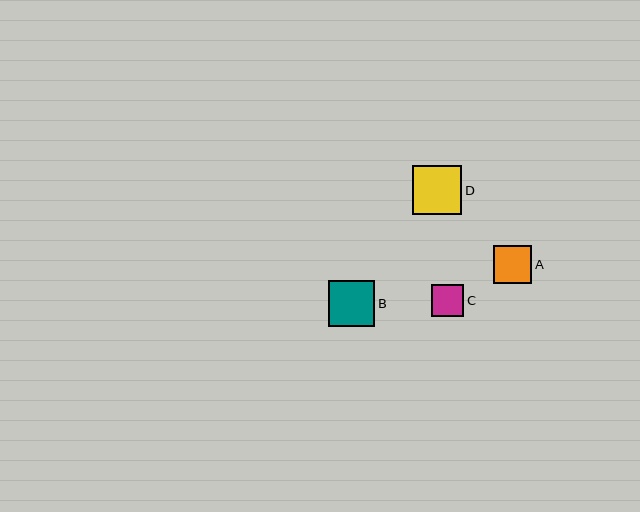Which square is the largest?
Square D is the largest with a size of approximately 49 pixels.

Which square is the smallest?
Square C is the smallest with a size of approximately 32 pixels.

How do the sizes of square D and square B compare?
Square D and square B are approximately the same size.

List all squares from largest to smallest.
From largest to smallest: D, B, A, C.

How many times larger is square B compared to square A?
Square B is approximately 1.2 times the size of square A.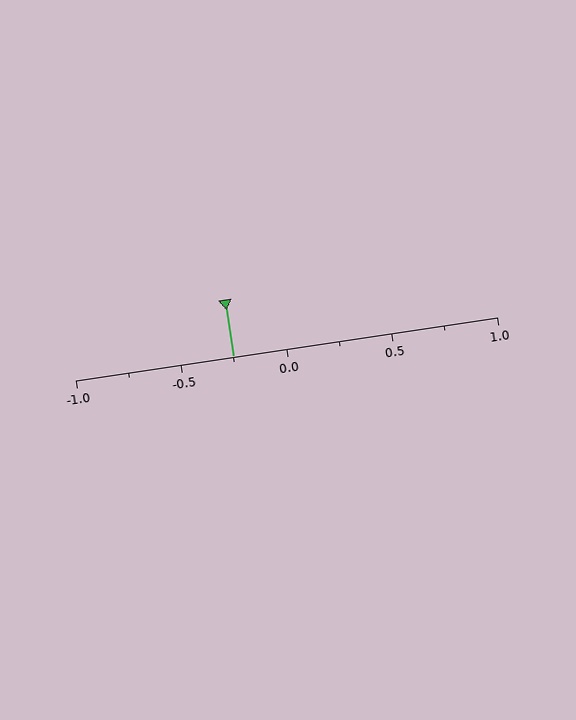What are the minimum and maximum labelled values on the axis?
The axis runs from -1.0 to 1.0.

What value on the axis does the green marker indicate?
The marker indicates approximately -0.25.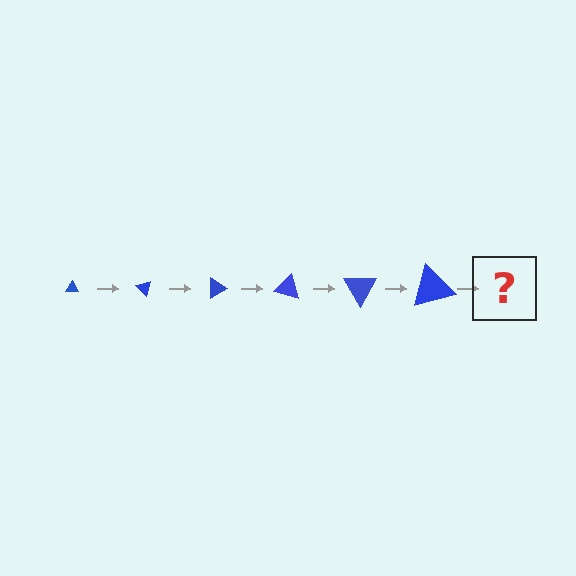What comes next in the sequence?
The next element should be a triangle, larger than the previous one and rotated 270 degrees from the start.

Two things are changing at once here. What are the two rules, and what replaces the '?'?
The two rules are that the triangle grows larger each step and it rotates 45 degrees each step. The '?' should be a triangle, larger than the previous one and rotated 270 degrees from the start.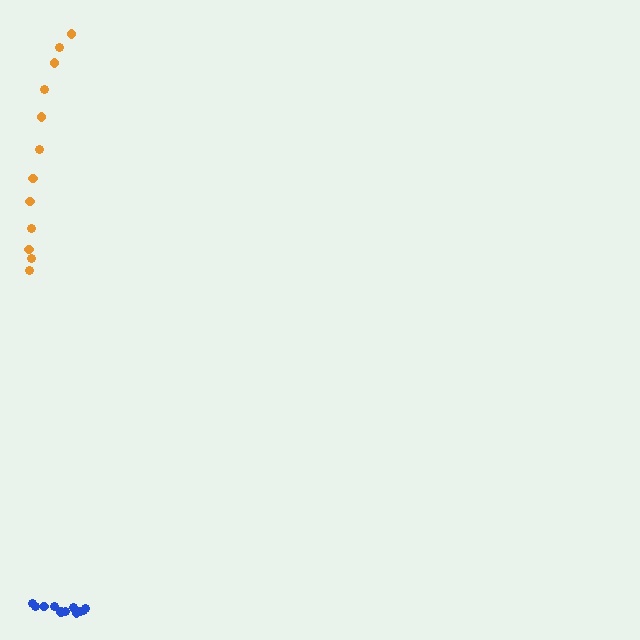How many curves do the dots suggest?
There are 2 distinct paths.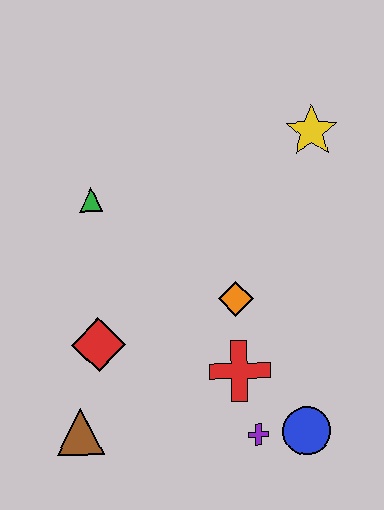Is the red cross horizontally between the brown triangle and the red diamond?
No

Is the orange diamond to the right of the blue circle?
No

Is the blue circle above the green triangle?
No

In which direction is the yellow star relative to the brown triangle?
The yellow star is above the brown triangle.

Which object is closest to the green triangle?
The red diamond is closest to the green triangle.